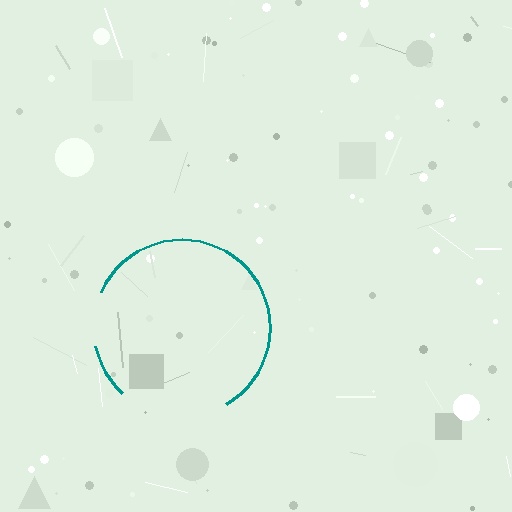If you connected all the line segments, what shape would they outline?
They would outline a circle.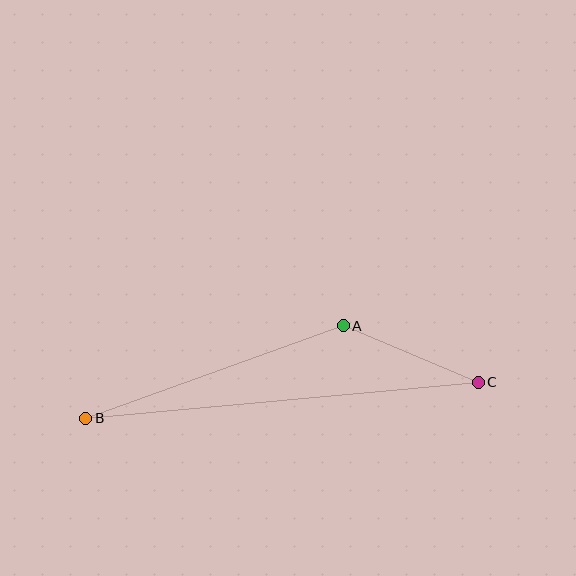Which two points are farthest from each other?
Points B and C are farthest from each other.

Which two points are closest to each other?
Points A and C are closest to each other.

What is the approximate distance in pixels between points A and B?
The distance between A and B is approximately 274 pixels.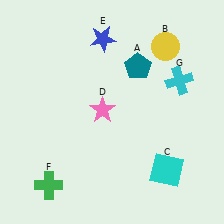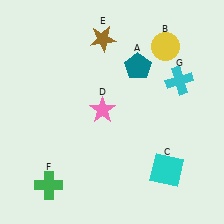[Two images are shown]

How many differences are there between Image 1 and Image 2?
There is 1 difference between the two images.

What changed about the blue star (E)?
In Image 1, E is blue. In Image 2, it changed to brown.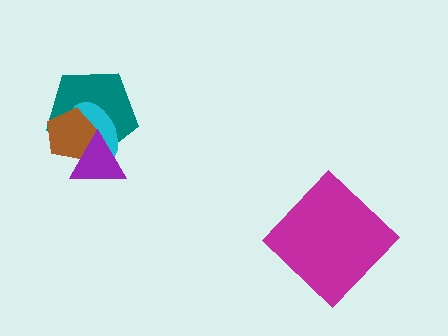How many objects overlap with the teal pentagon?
3 objects overlap with the teal pentagon.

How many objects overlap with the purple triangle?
3 objects overlap with the purple triangle.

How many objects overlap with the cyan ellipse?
3 objects overlap with the cyan ellipse.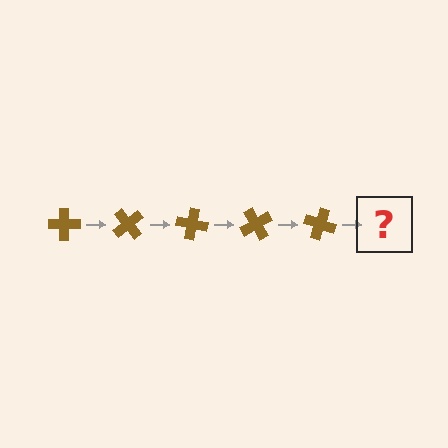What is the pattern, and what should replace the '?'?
The pattern is that the cross rotates 50 degrees each step. The '?' should be a brown cross rotated 250 degrees.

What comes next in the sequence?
The next element should be a brown cross rotated 250 degrees.